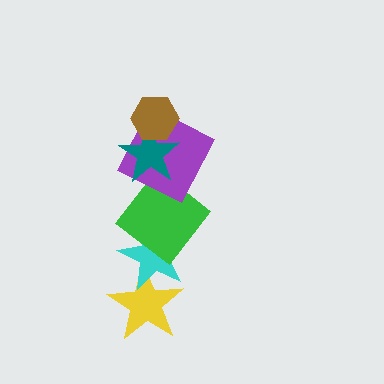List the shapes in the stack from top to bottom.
From top to bottom: the brown hexagon, the teal star, the purple square, the green diamond, the cyan star, the yellow star.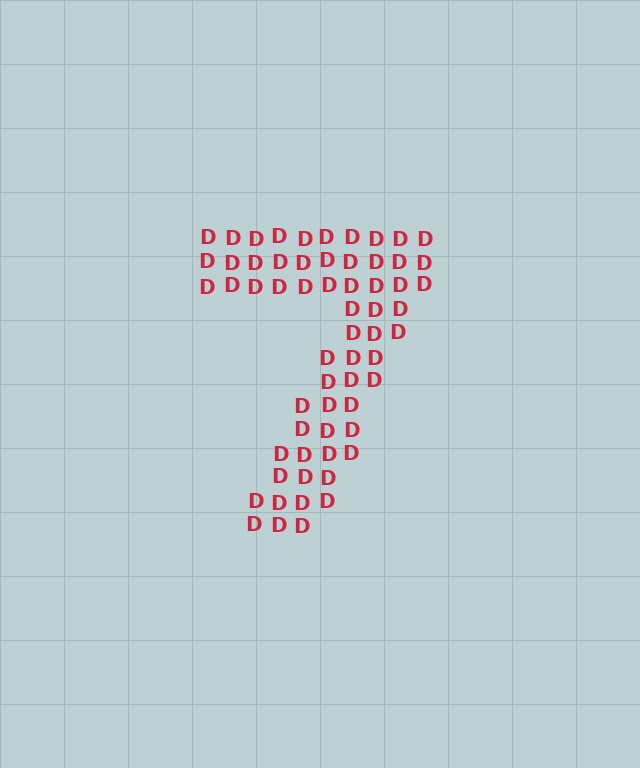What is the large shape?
The large shape is the digit 7.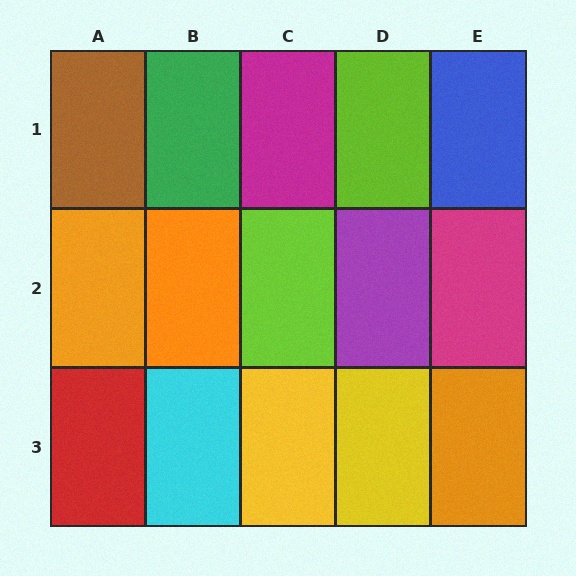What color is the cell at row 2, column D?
Purple.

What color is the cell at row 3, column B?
Cyan.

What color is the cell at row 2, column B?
Orange.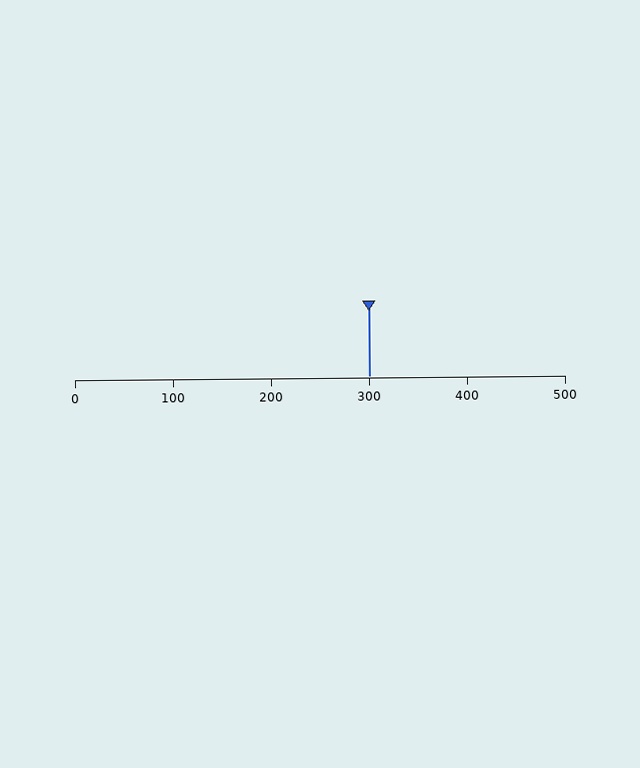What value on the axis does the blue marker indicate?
The marker indicates approximately 300.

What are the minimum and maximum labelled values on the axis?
The axis runs from 0 to 500.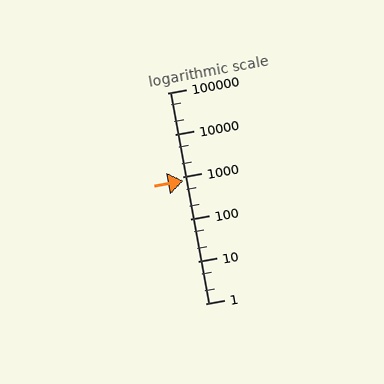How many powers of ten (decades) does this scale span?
The scale spans 5 decades, from 1 to 100000.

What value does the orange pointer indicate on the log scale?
The pointer indicates approximately 820.